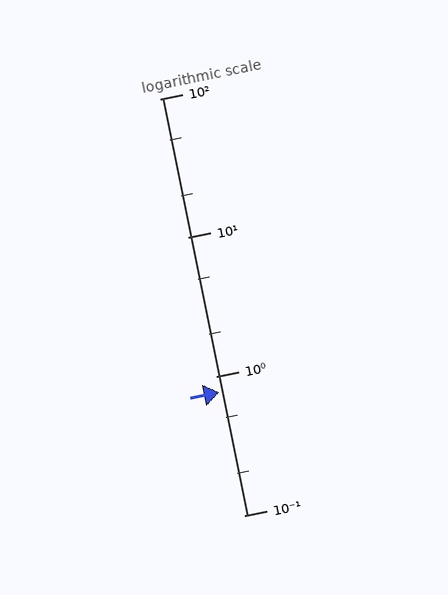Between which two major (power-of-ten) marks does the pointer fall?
The pointer is between 0.1 and 1.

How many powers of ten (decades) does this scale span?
The scale spans 3 decades, from 0.1 to 100.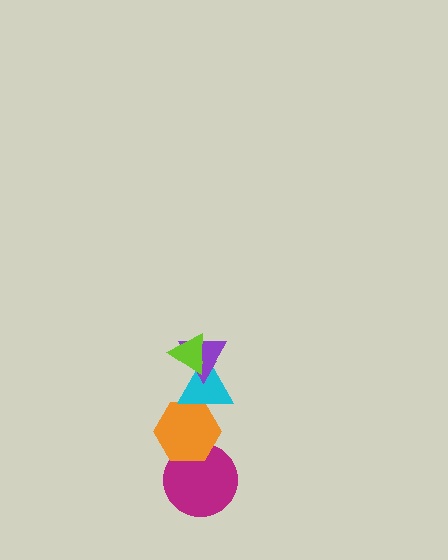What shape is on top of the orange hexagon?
The cyan triangle is on top of the orange hexagon.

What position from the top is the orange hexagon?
The orange hexagon is 4th from the top.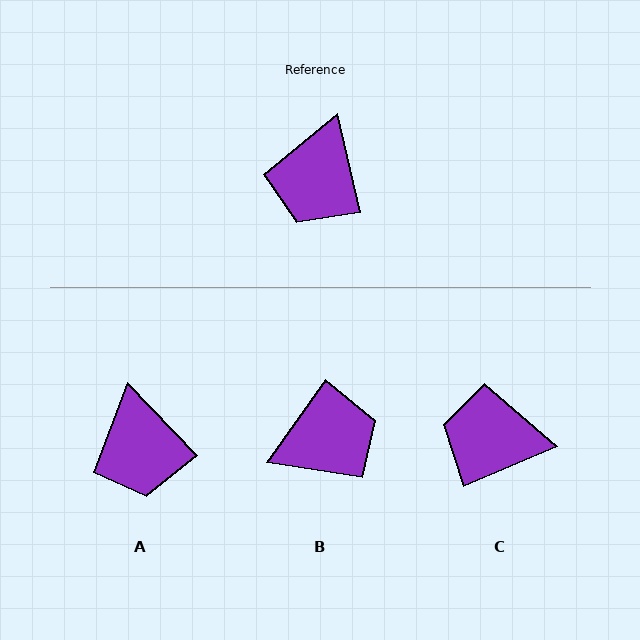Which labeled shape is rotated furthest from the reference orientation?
B, about 131 degrees away.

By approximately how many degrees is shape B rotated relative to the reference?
Approximately 131 degrees counter-clockwise.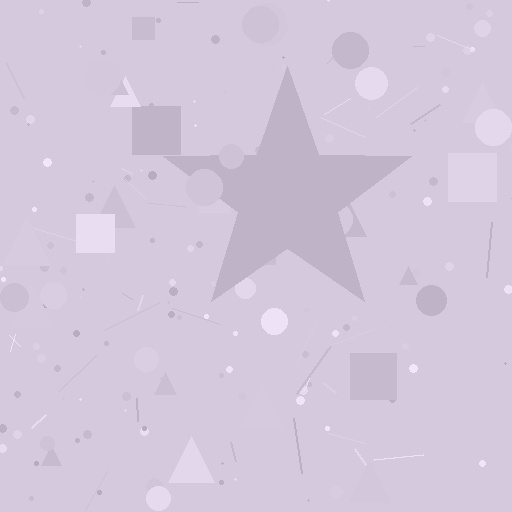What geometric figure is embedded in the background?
A star is embedded in the background.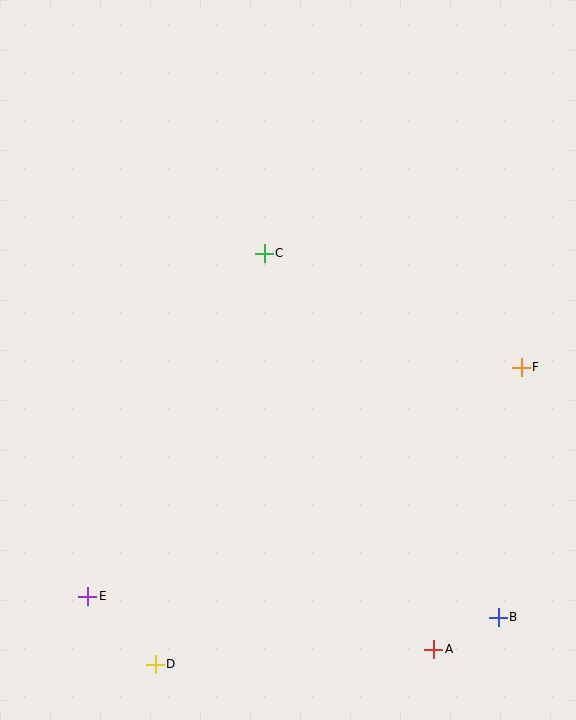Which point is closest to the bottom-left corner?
Point E is closest to the bottom-left corner.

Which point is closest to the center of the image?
Point C at (264, 253) is closest to the center.